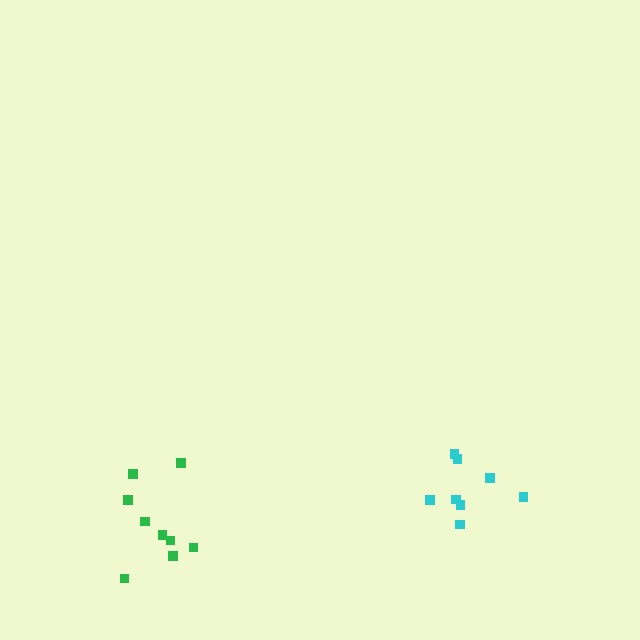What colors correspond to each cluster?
The clusters are colored: cyan, green.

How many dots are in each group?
Group 1: 8 dots, Group 2: 9 dots (17 total).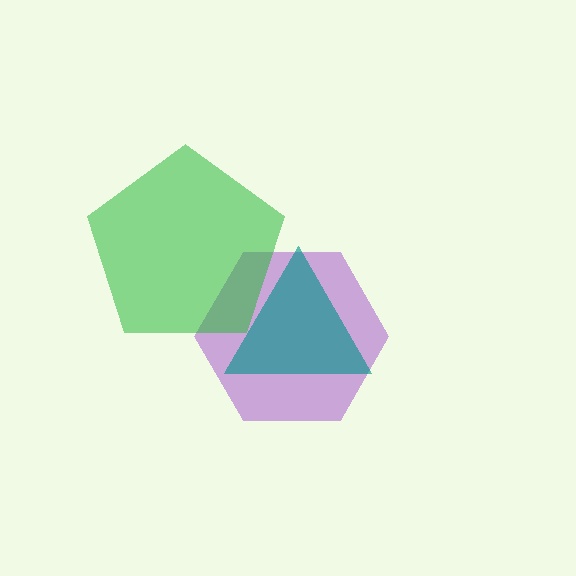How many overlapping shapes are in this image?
There are 3 overlapping shapes in the image.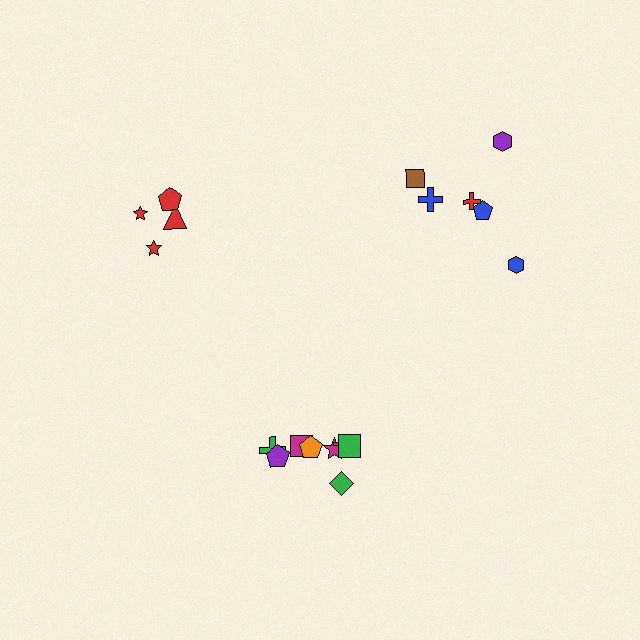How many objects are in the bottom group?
There are 8 objects.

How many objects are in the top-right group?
There are 6 objects.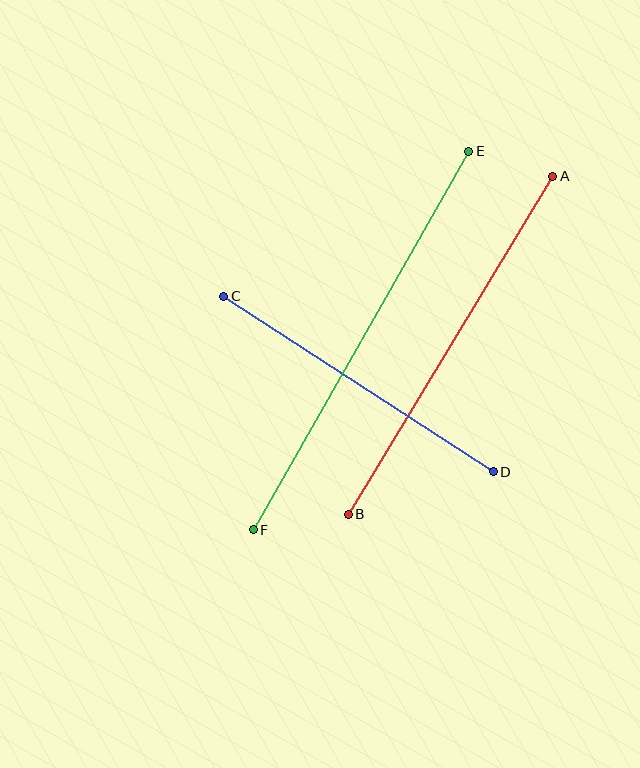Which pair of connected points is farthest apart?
Points E and F are farthest apart.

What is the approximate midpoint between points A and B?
The midpoint is at approximately (450, 345) pixels.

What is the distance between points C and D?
The distance is approximately 322 pixels.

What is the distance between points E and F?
The distance is approximately 435 pixels.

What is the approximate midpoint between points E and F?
The midpoint is at approximately (361, 341) pixels.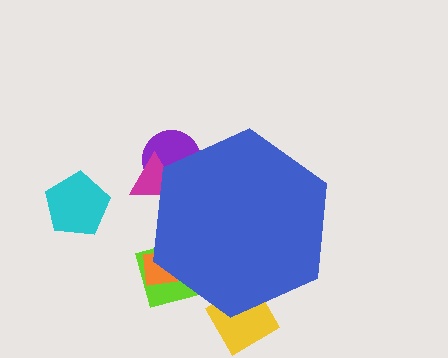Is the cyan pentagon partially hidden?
No, the cyan pentagon is fully visible.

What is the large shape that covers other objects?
A blue hexagon.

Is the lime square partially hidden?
Yes, the lime square is partially hidden behind the blue hexagon.